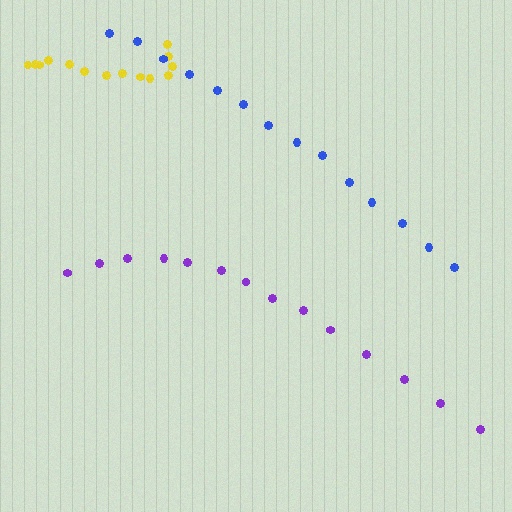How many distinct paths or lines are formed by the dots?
There are 3 distinct paths.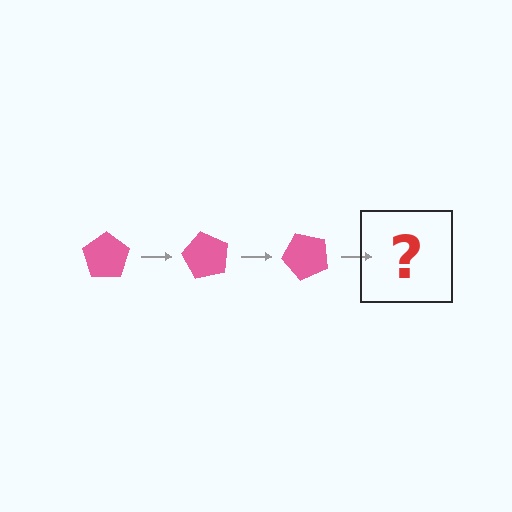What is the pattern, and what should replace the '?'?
The pattern is that the pentagon rotates 60 degrees each step. The '?' should be a pink pentagon rotated 180 degrees.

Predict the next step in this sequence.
The next step is a pink pentagon rotated 180 degrees.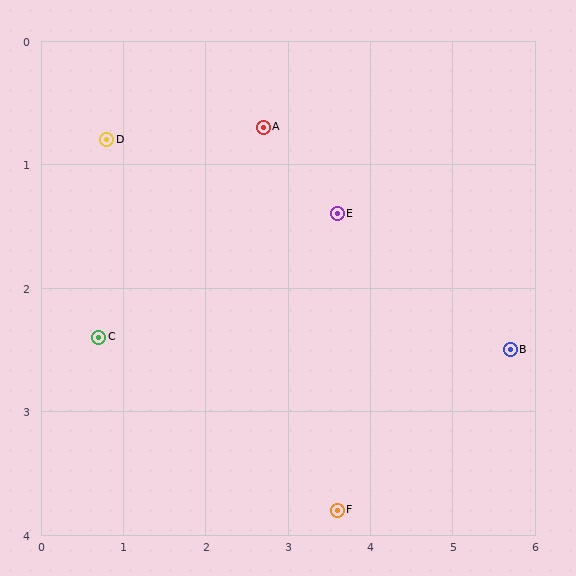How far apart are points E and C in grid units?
Points E and C are about 3.1 grid units apart.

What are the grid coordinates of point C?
Point C is at approximately (0.7, 2.4).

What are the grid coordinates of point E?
Point E is at approximately (3.6, 1.4).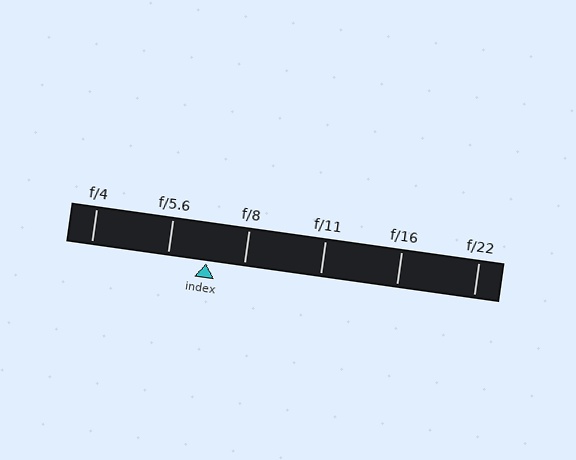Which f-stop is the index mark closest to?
The index mark is closest to f/8.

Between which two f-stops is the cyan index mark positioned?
The index mark is between f/5.6 and f/8.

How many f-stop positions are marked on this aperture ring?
There are 6 f-stop positions marked.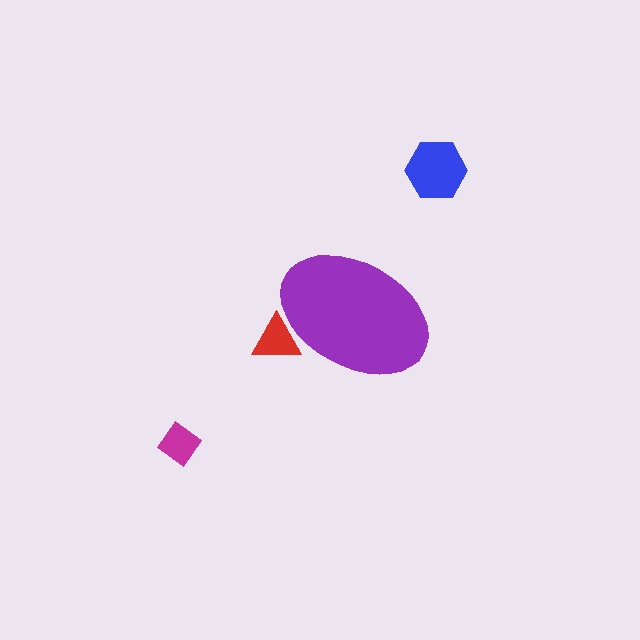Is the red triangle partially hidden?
Yes, the red triangle is partially hidden behind the purple ellipse.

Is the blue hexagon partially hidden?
No, the blue hexagon is fully visible.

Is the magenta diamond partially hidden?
No, the magenta diamond is fully visible.